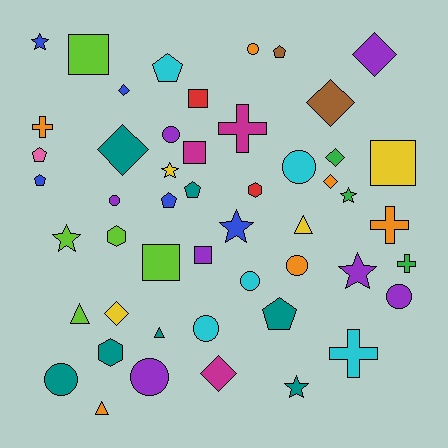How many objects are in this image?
There are 50 objects.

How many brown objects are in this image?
There are 2 brown objects.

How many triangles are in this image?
There are 4 triangles.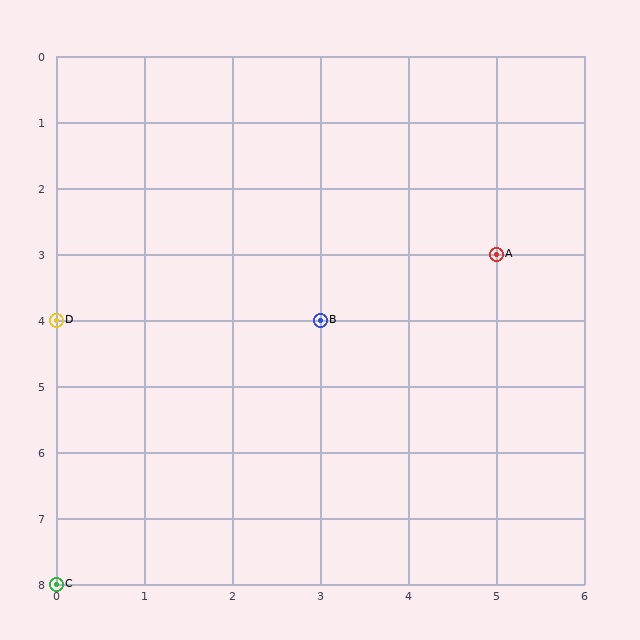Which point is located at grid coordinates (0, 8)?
Point C is at (0, 8).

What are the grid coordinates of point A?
Point A is at grid coordinates (5, 3).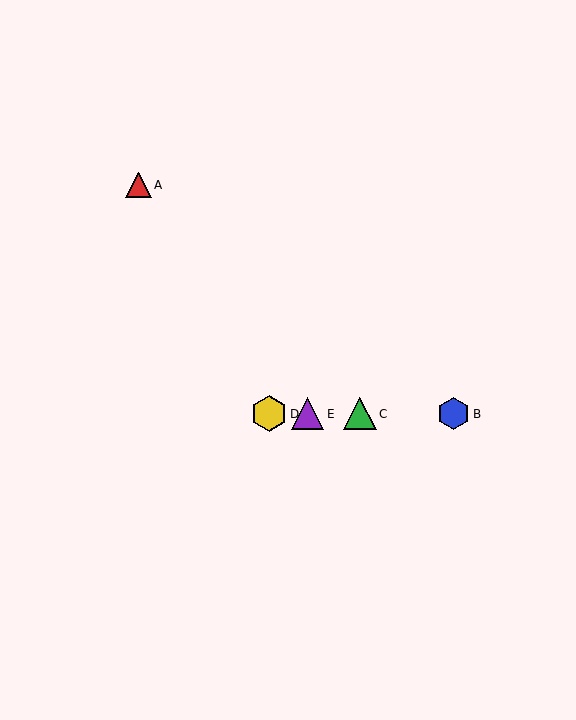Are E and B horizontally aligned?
Yes, both are at y≈414.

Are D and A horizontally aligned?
No, D is at y≈414 and A is at y≈185.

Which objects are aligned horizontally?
Objects B, C, D, E are aligned horizontally.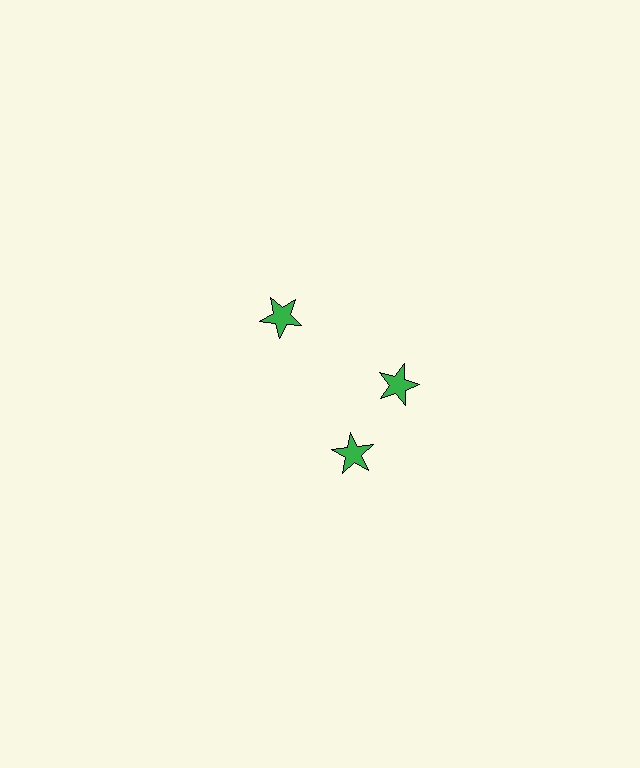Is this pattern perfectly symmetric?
No. The 3 green stars are arranged in a ring, but one element near the 7 o'clock position is rotated out of alignment along the ring, breaking the 3-fold rotational symmetry.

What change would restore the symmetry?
The symmetry would be restored by rotating it back into even spacing with its neighbors so that all 3 stars sit at equal angles and equal distance from the center.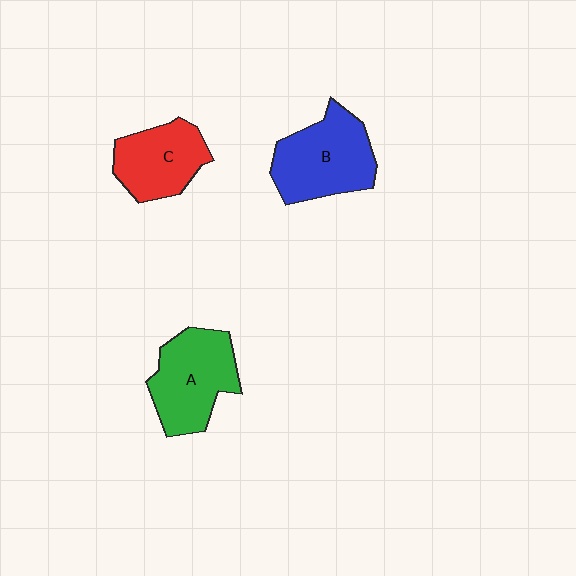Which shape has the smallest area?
Shape C (red).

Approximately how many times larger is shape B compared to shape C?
Approximately 1.3 times.